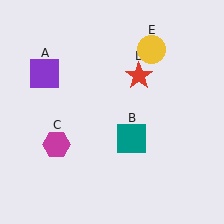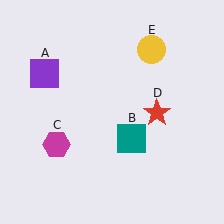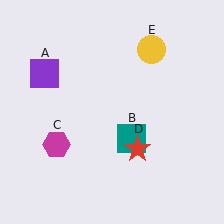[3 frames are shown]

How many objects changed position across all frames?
1 object changed position: red star (object D).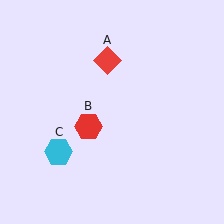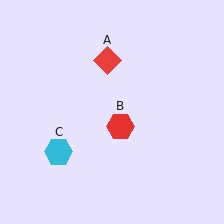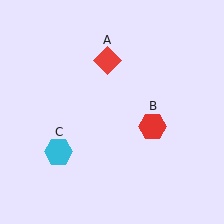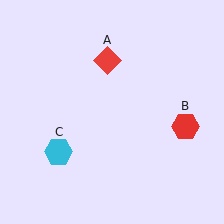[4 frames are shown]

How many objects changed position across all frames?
1 object changed position: red hexagon (object B).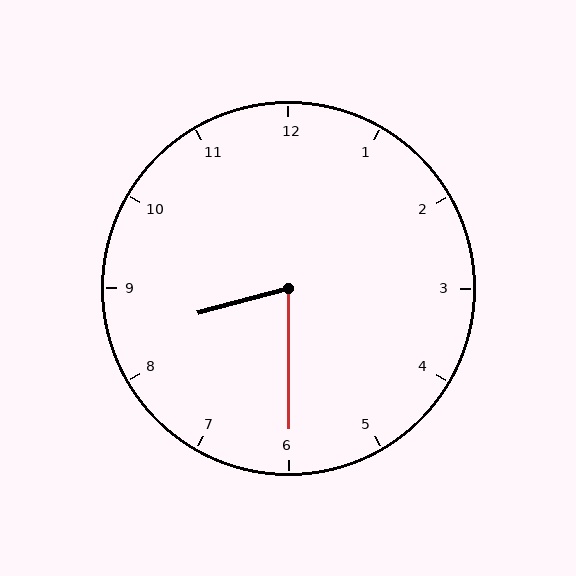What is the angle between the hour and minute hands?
Approximately 75 degrees.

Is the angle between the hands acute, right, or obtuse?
It is acute.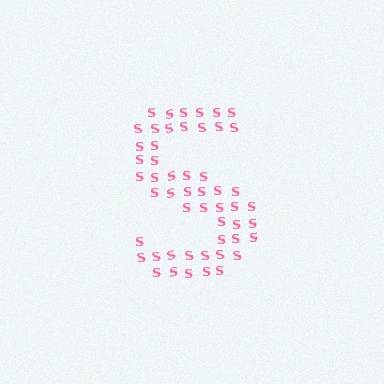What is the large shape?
The large shape is the letter S.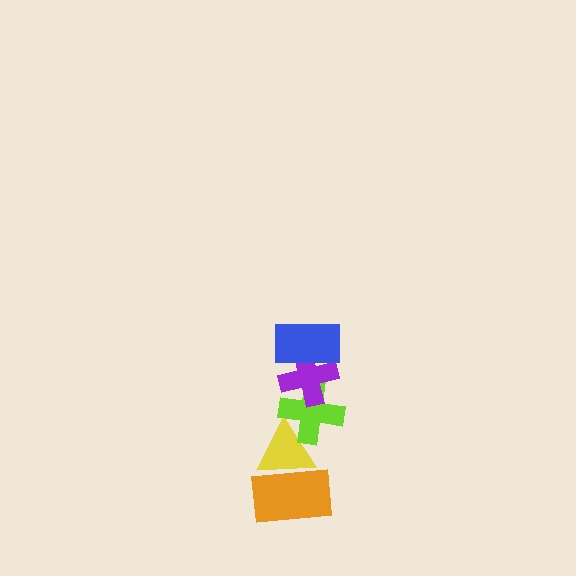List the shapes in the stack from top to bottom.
From top to bottom: the blue rectangle, the purple cross, the lime cross, the yellow triangle, the orange rectangle.